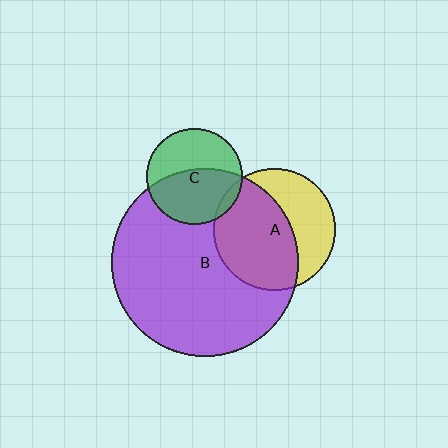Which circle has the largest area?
Circle B (purple).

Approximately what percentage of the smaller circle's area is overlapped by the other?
Approximately 5%.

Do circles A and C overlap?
Yes.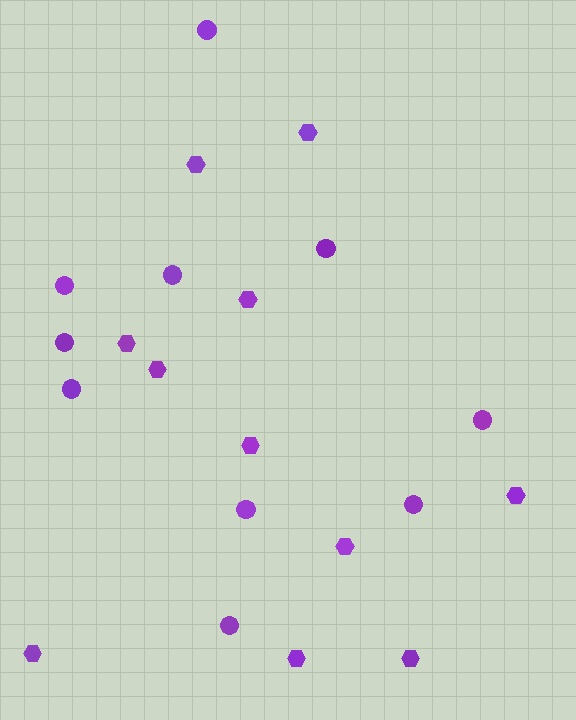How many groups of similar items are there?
There are 2 groups: one group of circles (10) and one group of hexagons (11).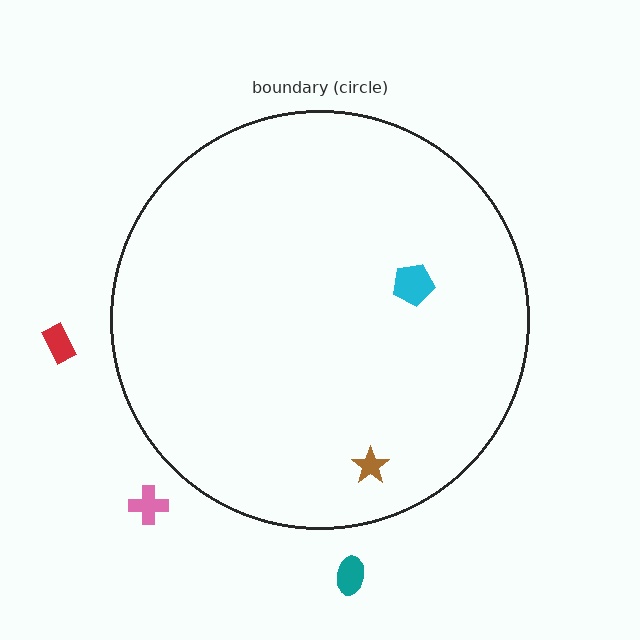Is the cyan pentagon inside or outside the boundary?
Inside.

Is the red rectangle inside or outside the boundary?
Outside.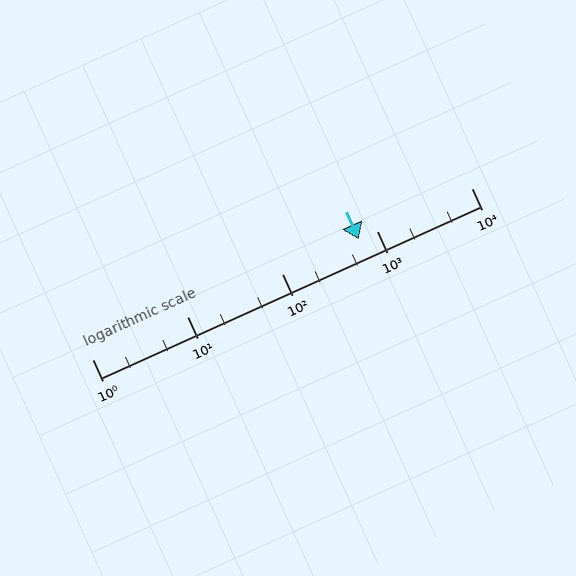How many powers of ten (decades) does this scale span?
The scale spans 4 decades, from 1 to 10000.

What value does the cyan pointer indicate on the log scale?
The pointer indicates approximately 650.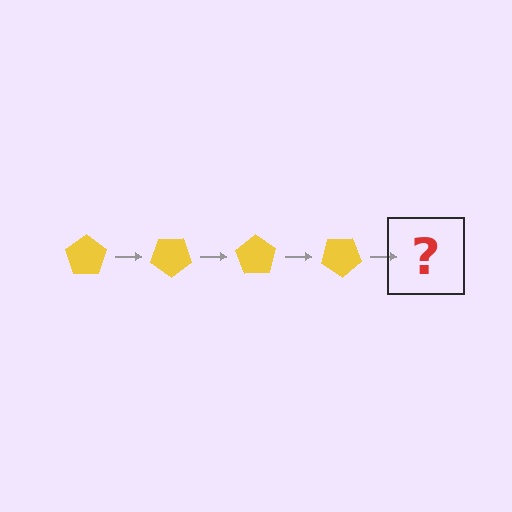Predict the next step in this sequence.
The next step is a yellow pentagon rotated 140 degrees.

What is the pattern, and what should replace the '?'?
The pattern is that the pentagon rotates 35 degrees each step. The '?' should be a yellow pentagon rotated 140 degrees.